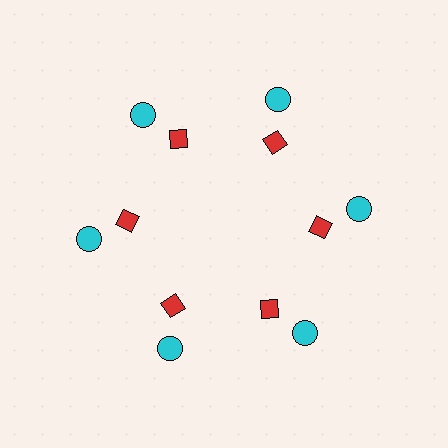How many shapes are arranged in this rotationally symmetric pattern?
There are 12 shapes, arranged in 6 groups of 2.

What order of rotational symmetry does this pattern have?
This pattern has 6-fold rotational symmetry.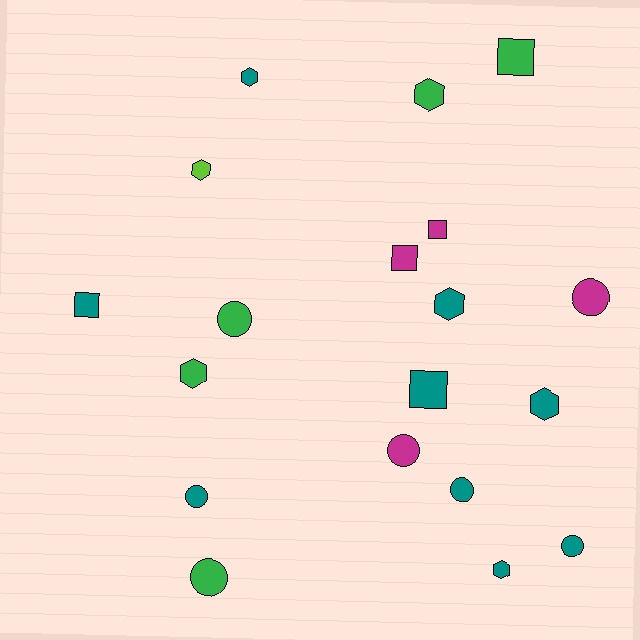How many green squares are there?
There is 1 green square.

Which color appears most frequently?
Teal, with 9 objects.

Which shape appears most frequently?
Hexagon, with 7 objects.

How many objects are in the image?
There are 19 objects.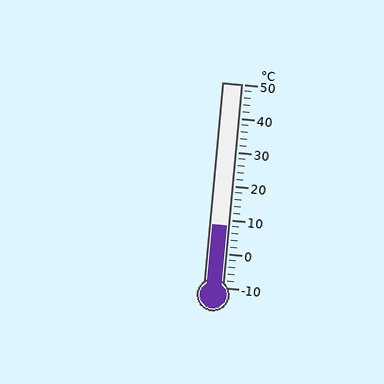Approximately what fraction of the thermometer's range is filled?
The thermometer is filled to approximately 30% of its range.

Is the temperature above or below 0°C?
The temperature is above 0°C.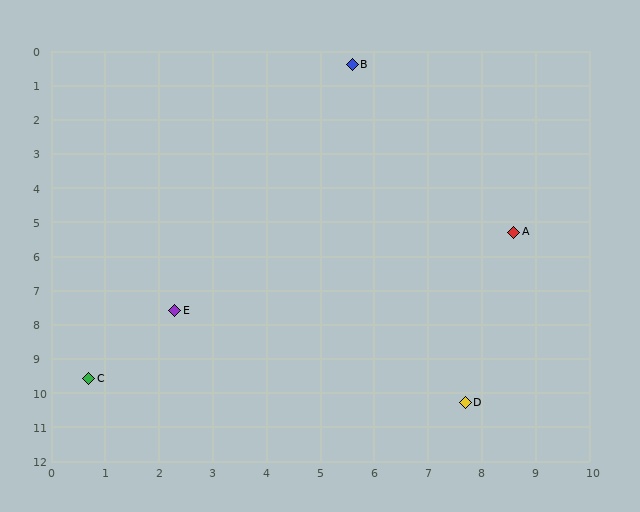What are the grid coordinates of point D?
Point D is at approximately (7.7, 10.3).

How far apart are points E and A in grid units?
Points E and A are about 6.7 grid units apart.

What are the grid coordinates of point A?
Point A is at approximately (8.6, 5.3).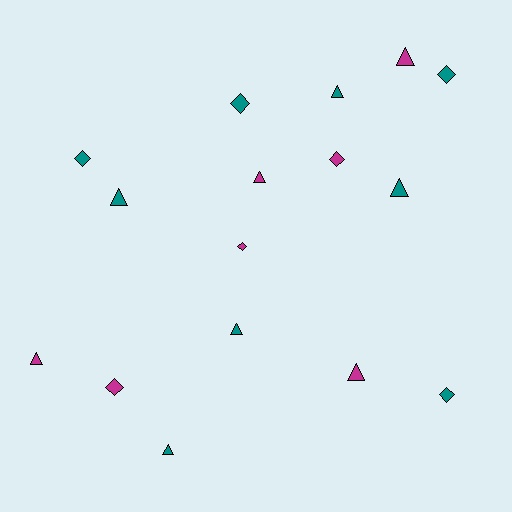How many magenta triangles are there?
There are 4 magenta triangles.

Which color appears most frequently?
Teal, with 9 objects.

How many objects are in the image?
There are 16 objects.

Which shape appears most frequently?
Triangle, with 9 objects.